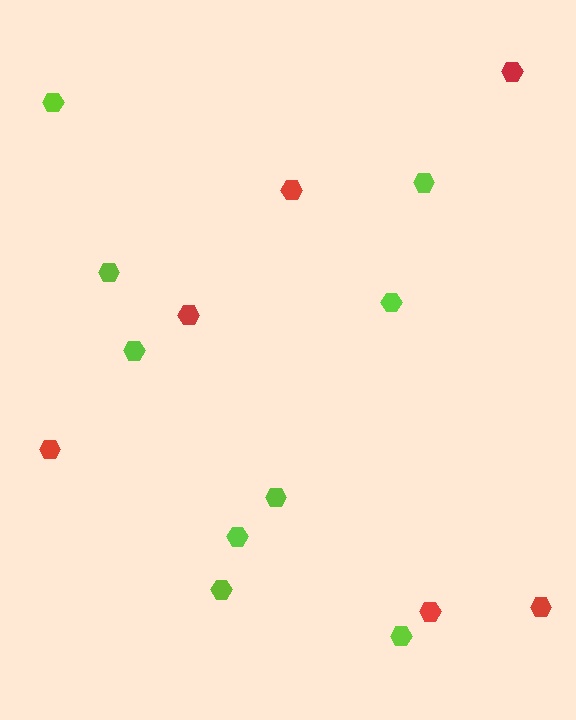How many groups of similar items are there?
There are 2 groups: one group of red hexagons (6) and one group of lime hexagons (9).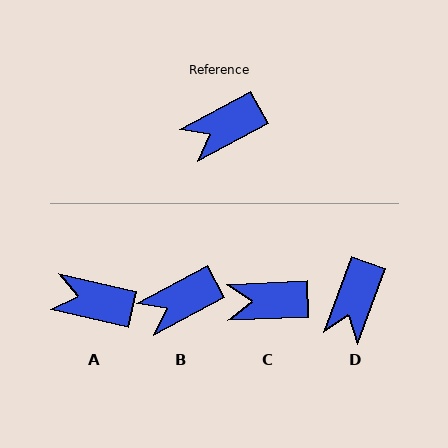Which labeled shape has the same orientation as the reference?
B.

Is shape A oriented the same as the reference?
No, it is off by about 41 degrees.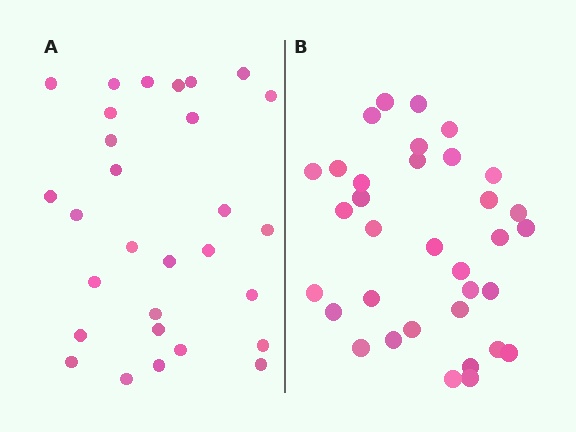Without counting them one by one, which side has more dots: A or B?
Region B (the right region) has more dots.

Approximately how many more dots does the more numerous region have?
Region B has about 5 more dots than region A.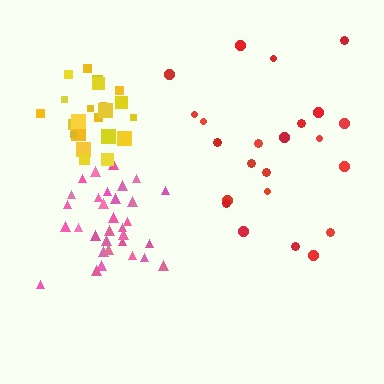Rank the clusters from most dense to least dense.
yellow, pink, red.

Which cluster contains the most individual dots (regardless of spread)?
Pink (32).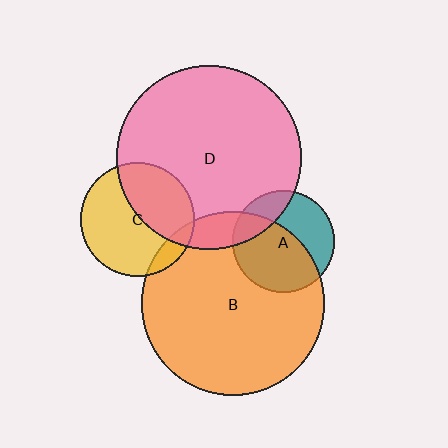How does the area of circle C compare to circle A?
Approximately 1.3 times.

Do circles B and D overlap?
Yes.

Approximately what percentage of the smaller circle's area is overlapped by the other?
Approximately 10%.